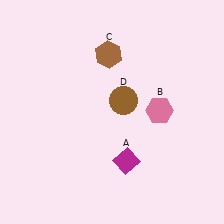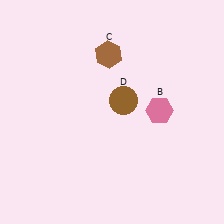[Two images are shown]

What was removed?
The magenta diamond (A) was removed in Image 2.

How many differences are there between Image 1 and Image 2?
There is 1 difference between the two images.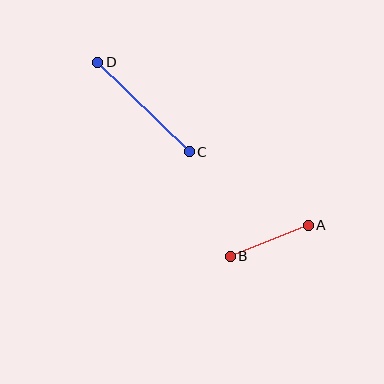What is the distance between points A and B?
The distance is approximately 84 pixels.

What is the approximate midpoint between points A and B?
The midpoint is at approximately (269, 241) pixels.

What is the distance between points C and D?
The distance is approximately 128 pixels.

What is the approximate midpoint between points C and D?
The midpoint is at approximately (143, 107) pixels.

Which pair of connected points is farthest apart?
Points C and D are farthest apart.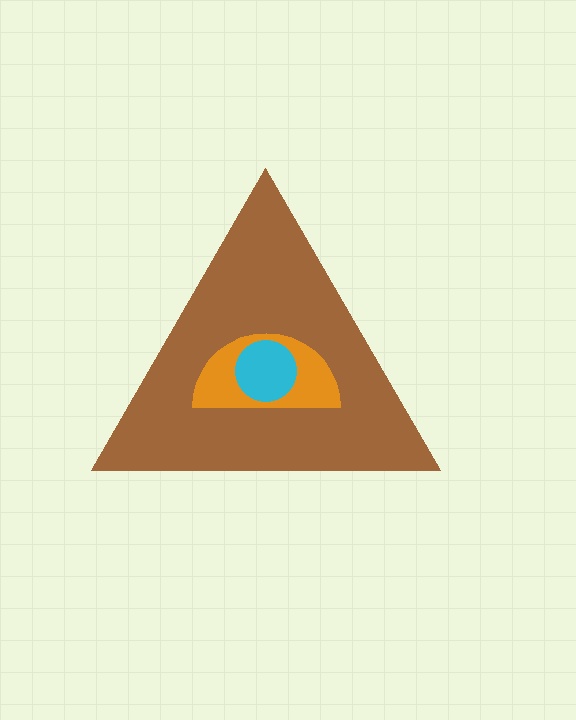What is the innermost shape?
The cyan circle.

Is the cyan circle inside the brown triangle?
Yes.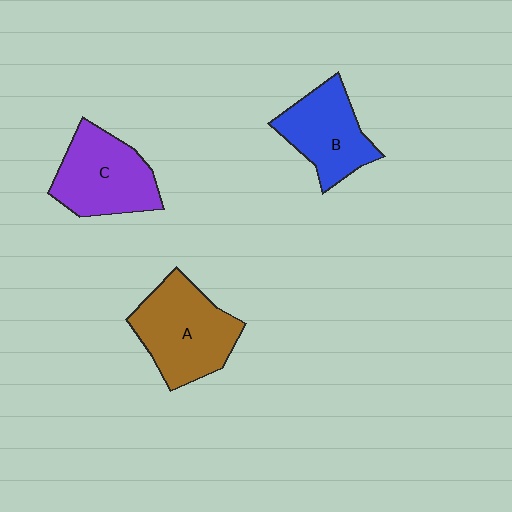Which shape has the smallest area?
Shape B (blue).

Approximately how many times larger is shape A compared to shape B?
Approximately 1.3 times.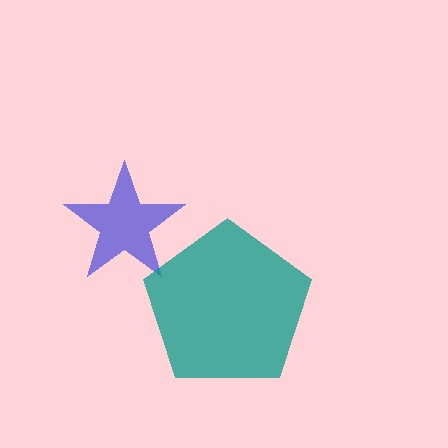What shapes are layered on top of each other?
The layered shapes are: a blue star, a teal pentagon.